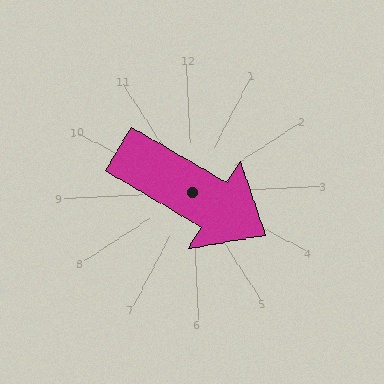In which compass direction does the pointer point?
Southeast.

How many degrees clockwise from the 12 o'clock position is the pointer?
Approximately 123 degrees.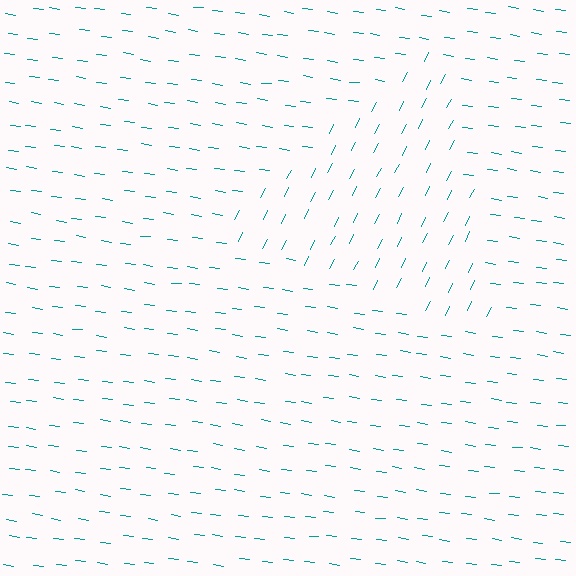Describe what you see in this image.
The image is filled with small teal line segments. A triangle region in the image has lines oriented differently from the surrounding lines, creating a visible texture boundary.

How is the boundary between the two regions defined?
The boundary is defined purely by a change in line orientation (approximately 71 degrees difference). All lines are the same color and thickness.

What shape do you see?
I see a triangle.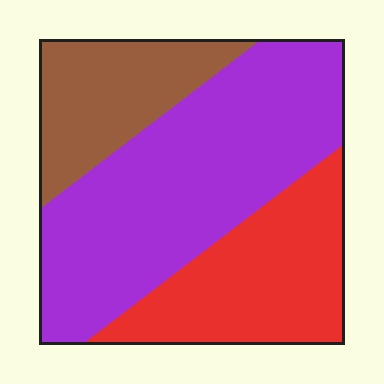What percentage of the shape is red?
Red covers 28% of the shape.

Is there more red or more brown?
Red.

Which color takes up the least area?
Brown, at roughly 20%.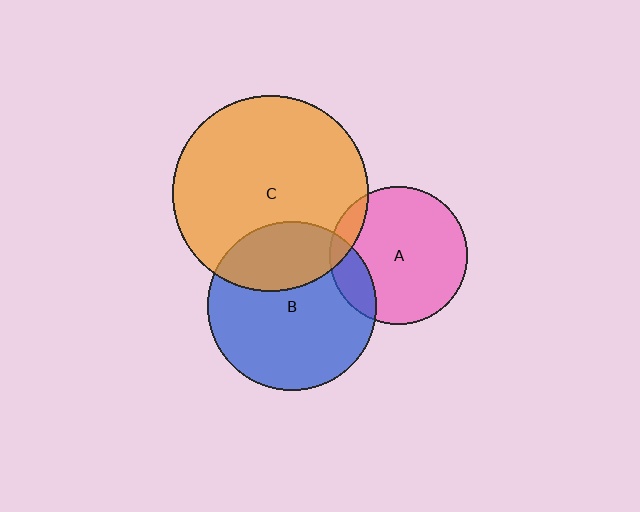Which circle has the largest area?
Circle C (orange).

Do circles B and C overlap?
Yes.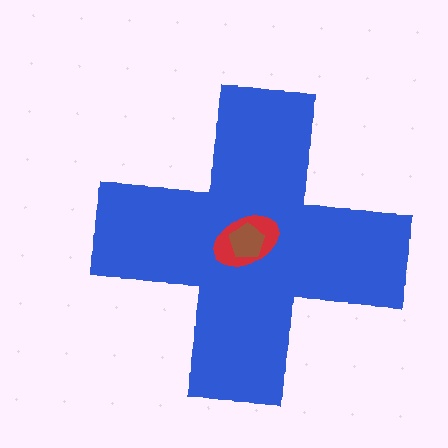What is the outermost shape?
The blue cross.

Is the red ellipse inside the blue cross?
Yes.